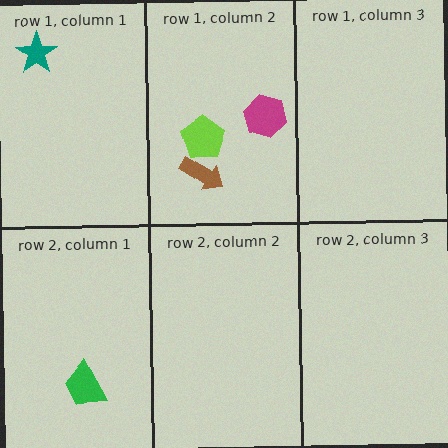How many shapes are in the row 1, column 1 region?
1.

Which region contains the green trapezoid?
The row 2, column 1 region.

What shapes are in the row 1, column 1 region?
The teal star.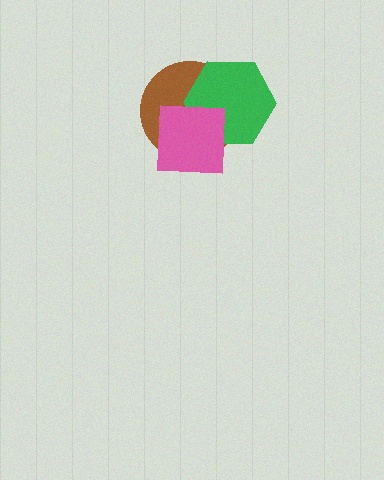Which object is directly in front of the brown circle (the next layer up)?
The green hexagon is directly in front of the brown circle.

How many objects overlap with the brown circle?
2 objects overlap with the brown circle.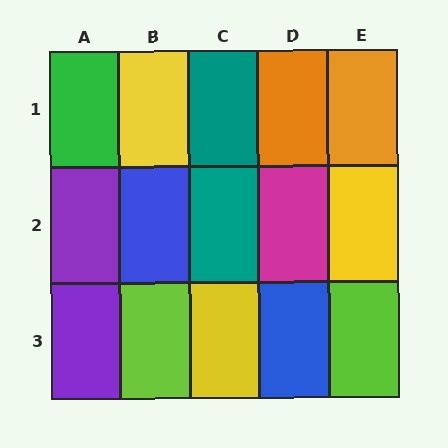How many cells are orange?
2 cells are orange.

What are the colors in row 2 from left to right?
Purple, blue, teal, magenta, yellow.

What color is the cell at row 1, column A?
Green.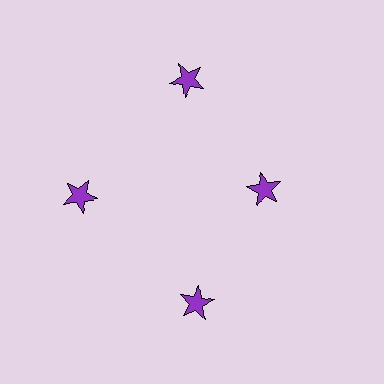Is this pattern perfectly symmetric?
No. The 4 purple stars are arranged in a ring, but one element near the 3 o'clock position is pulled inward toward the center, breaking the 4-fold rotational symmetry.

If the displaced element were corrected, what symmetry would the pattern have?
It would have 4-fold rotational symmetry — the pattern would map onto itself every 90 degrees.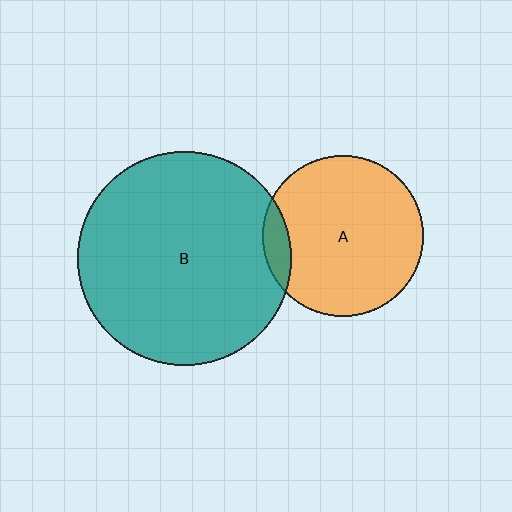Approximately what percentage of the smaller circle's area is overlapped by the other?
Approximately 10%.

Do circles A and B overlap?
Yes.